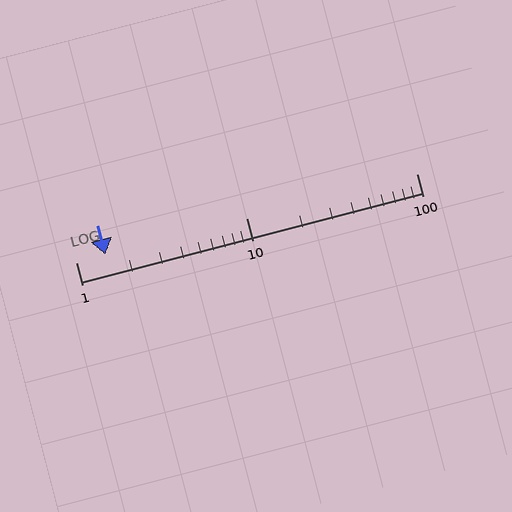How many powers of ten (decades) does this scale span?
The scale spans 2 decades, from 1 to 100.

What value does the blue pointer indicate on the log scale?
The pointer indicates approximately 1.5.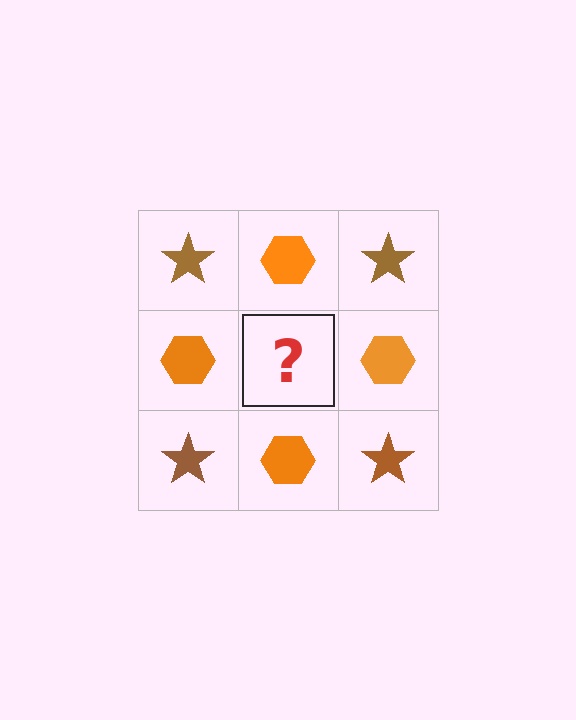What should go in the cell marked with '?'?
The missing cell should contain a brown star.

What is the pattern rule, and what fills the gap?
The rule is that it alternates brown star and orange hexagon in a checkerboard pattern. The gap should be filled with a brown star.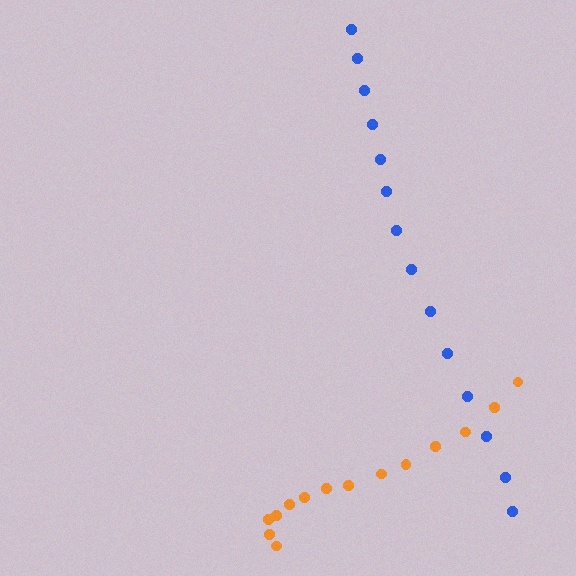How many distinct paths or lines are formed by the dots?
There are 2 distinct paths.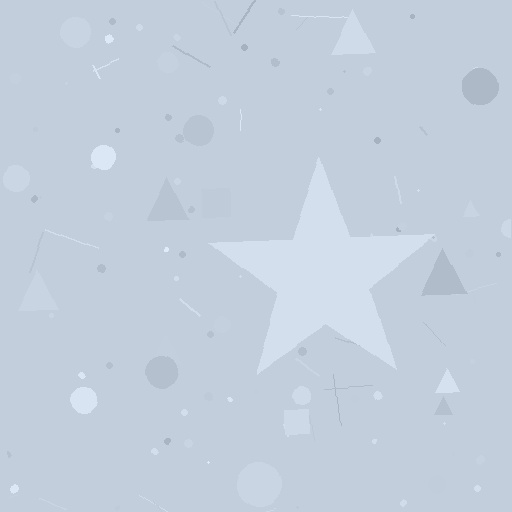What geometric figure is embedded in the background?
A star is embedded in the background.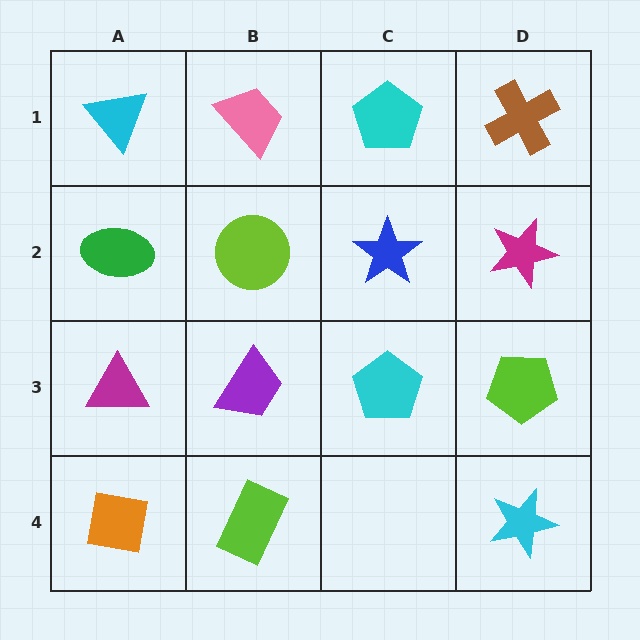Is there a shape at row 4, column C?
No, that cell is empty.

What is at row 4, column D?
A cyan star.